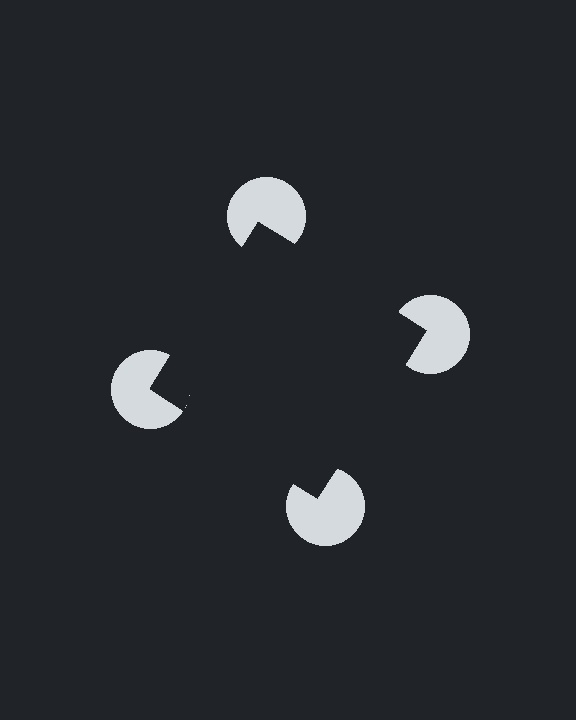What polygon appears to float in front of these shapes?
An illusory square — its edges are inferred from the aligned wedge cuts in the pac-man discs, not physically drawn.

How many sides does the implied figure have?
4 sides.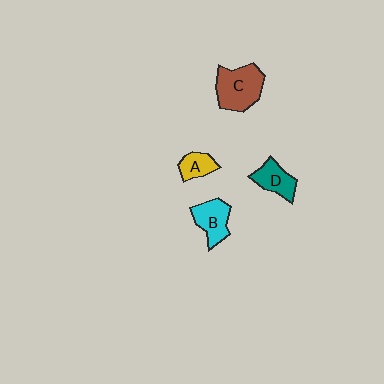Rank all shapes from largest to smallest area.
From largest to smallest: C (brown), B (cyan), D (teal), A (yellow).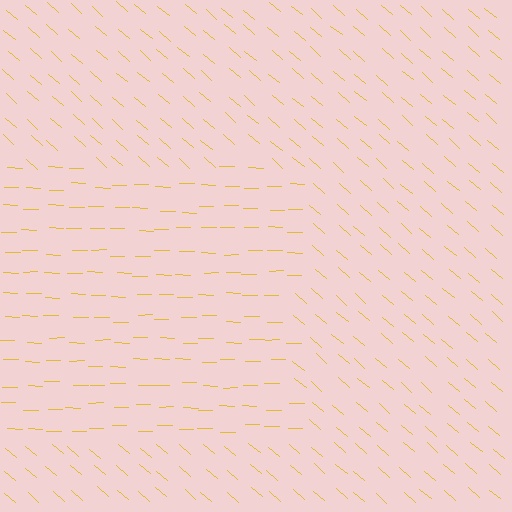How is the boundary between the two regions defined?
The boundary is defined purely by a change in line orientation (approximately 40 degrees difference). All lines are the same color and thickness.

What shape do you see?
I see a rectangle.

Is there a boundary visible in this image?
Yes, there is a texture boundary formed by a change in line orientation.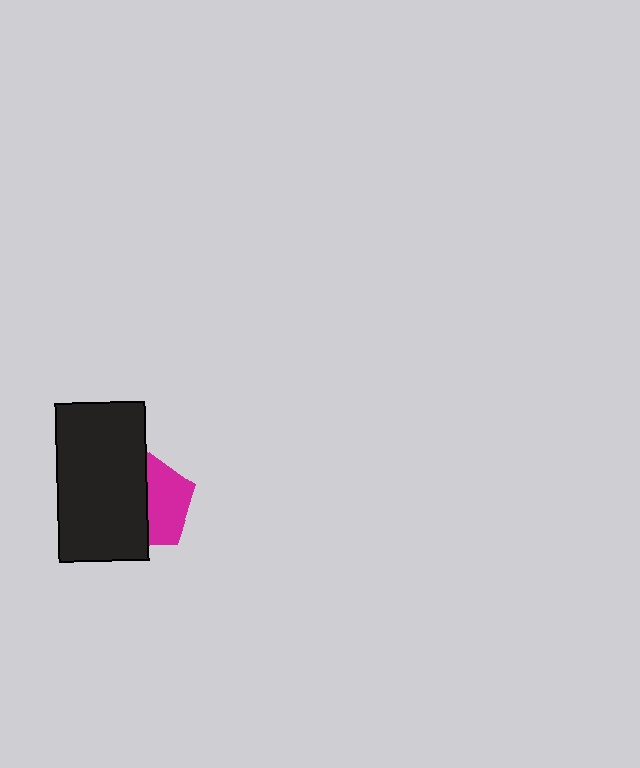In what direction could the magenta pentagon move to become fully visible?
The magenta pentagon could move right. That would shift it out from behind the black rectangle entirely.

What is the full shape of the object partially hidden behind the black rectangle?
The partially hidden object is a magenta pentagon.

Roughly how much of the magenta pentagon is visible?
A small part of it is visible (roughly 45%).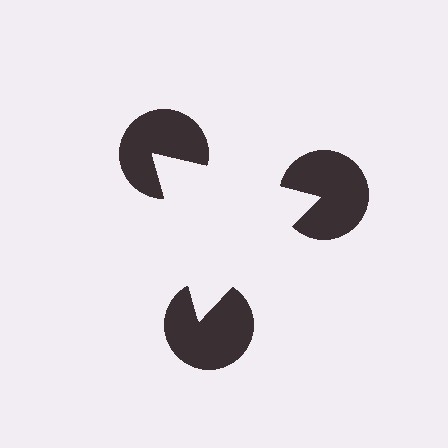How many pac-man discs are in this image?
There are 3 — one at each vertex of the illusory triangle.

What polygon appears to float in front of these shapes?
An illusory triangle — its edges are inferred from the aligned wedge cuts in the pac-man discs, not physically drawn.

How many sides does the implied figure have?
3 sides.